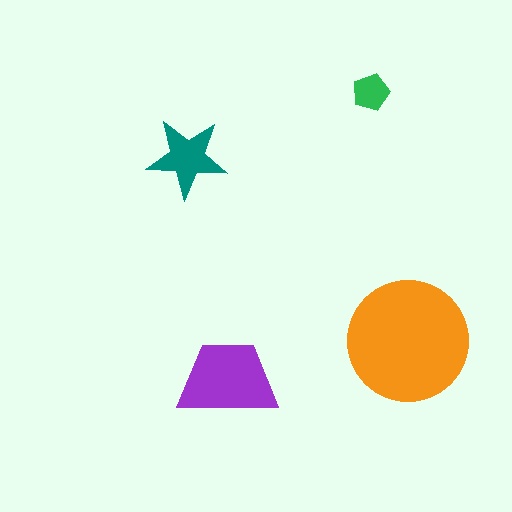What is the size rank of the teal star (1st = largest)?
3rd.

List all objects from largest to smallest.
The orange circle, the purple trapezoid, the teal star, the green pentagon.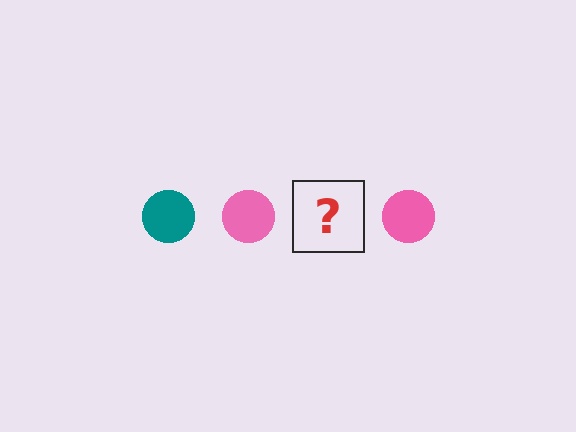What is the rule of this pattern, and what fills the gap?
The rule is that the pattern cycles through teal, pink circles. The gap should be filled with a teal circle.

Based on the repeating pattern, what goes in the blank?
The blank should be a teal circle.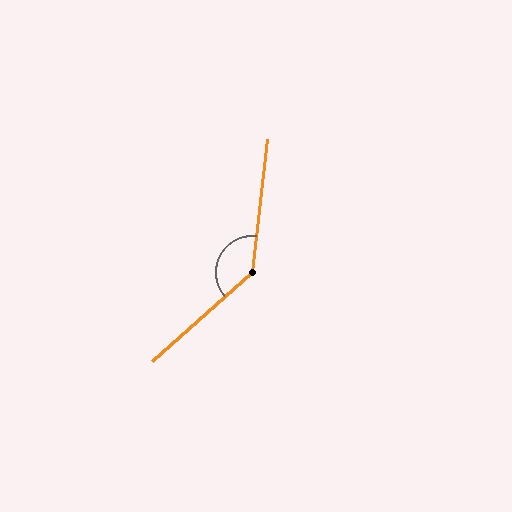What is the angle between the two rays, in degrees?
Approximately 138 degrees.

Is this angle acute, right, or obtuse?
It is obtuse.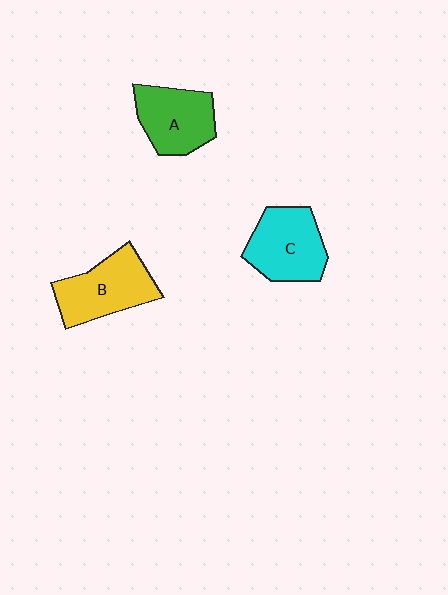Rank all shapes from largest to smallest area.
From largest to smallest: B (yellow), C (cyan), A (green).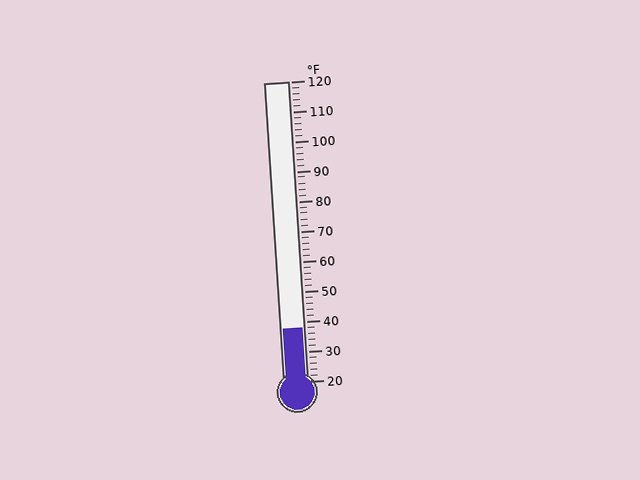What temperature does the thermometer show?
The thermometer shows approximately 38°F.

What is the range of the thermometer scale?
The thermometer scale ranges from 20°F to 120°F.